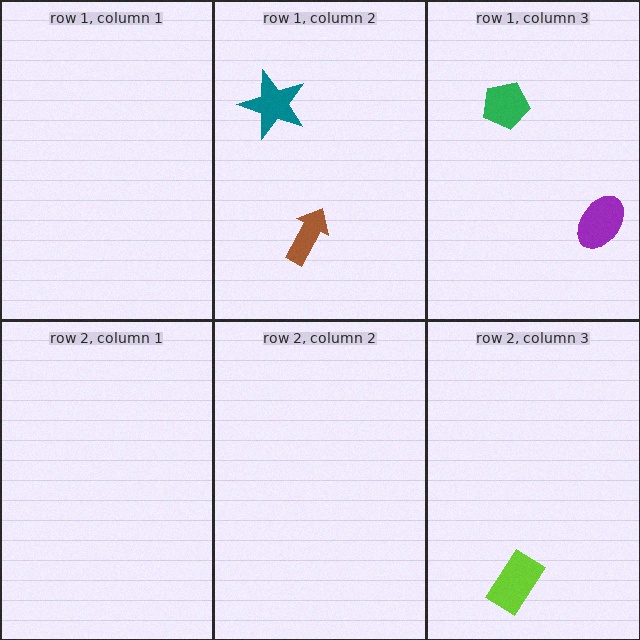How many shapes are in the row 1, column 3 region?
2.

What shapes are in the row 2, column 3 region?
The lime rectangle.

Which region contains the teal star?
The row 1, column 2 region.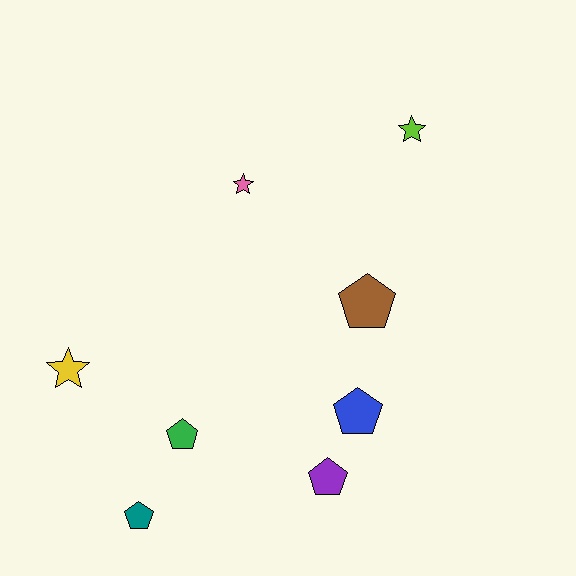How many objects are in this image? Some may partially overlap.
There are 8 objects.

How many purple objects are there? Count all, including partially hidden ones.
There is 1 purple object.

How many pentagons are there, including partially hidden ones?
There are 5 pentagons.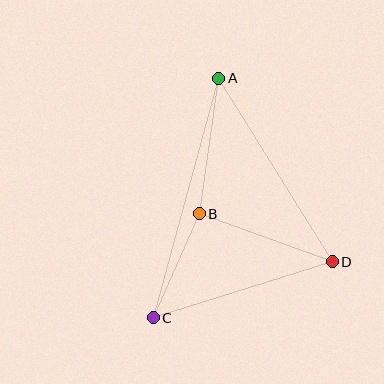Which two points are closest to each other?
Points B and C are closest to each other.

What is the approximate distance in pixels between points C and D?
The distance between C and D is approximately 188 pixels.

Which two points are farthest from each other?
Points A and C are farthest from each other.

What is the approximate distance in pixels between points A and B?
The distance between A and B is approximately 137 pixels.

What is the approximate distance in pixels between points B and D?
The distance between B and D is approximately 141 pixels.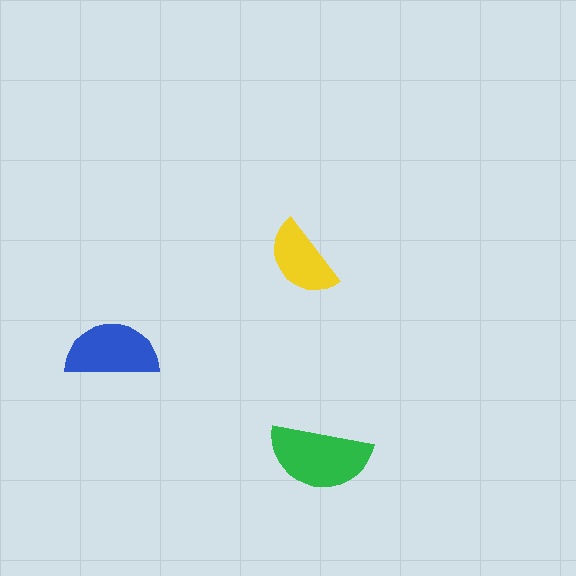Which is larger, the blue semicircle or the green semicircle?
The green one.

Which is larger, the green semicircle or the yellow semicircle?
The green one.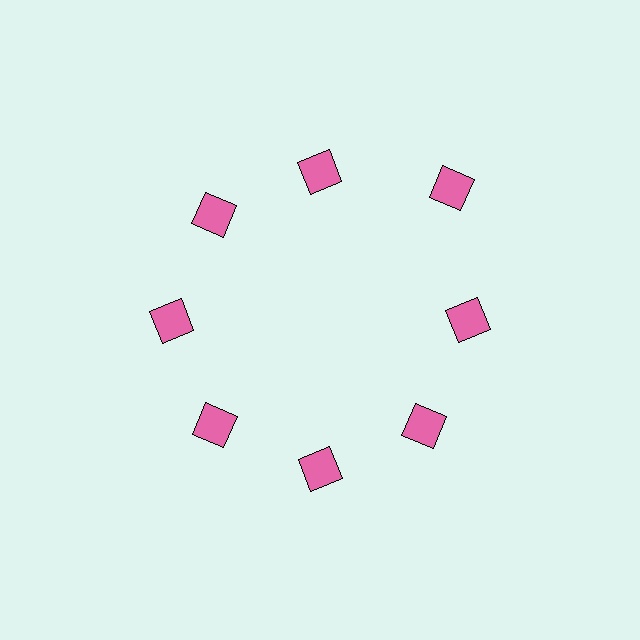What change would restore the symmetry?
The symmetry would be restored by moving it inward, back onto the ring so that all 8 squares sit at equal angles and equal distance from the center.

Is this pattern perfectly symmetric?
No. The 8 pink squares are arranged in a ring, but one element near the 2 o'clock position is pushed outward from the center, breaking the 8-fold rotational symmetry.